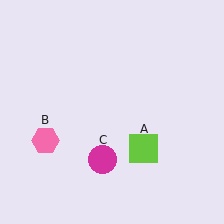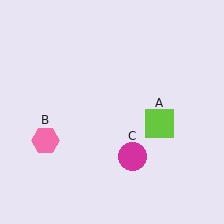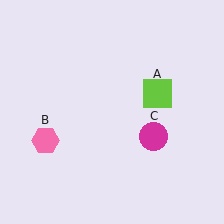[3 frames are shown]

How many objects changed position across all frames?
2 objects changed position: lime square (object A), magenta circle (object C).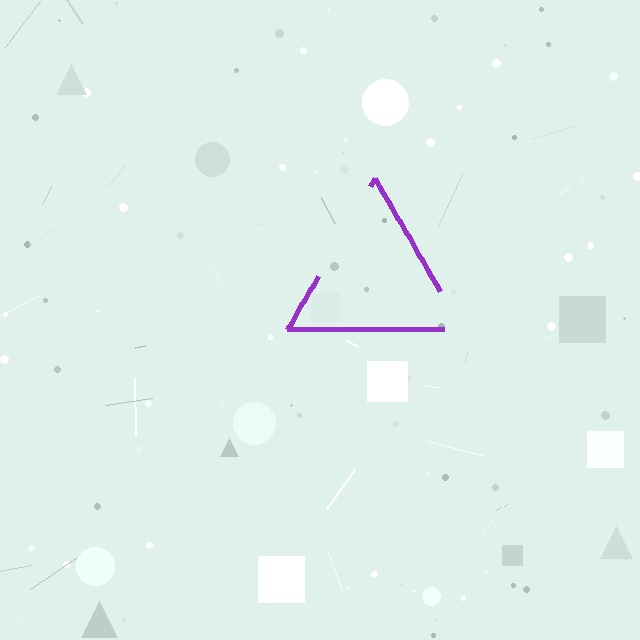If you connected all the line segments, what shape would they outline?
They would outline a triangle.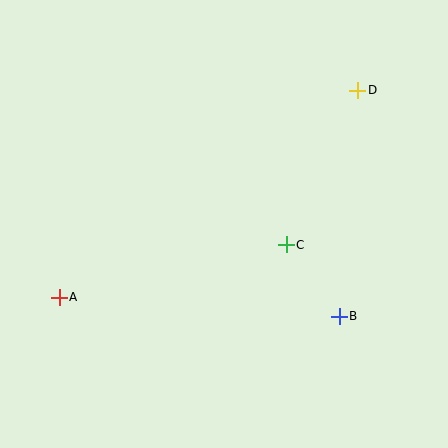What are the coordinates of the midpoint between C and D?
The midpoint between C and D is at (322, 167).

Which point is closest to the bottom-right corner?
Point B is closest to the bottom-right corner.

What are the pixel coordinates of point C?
Point C is at (286, 245).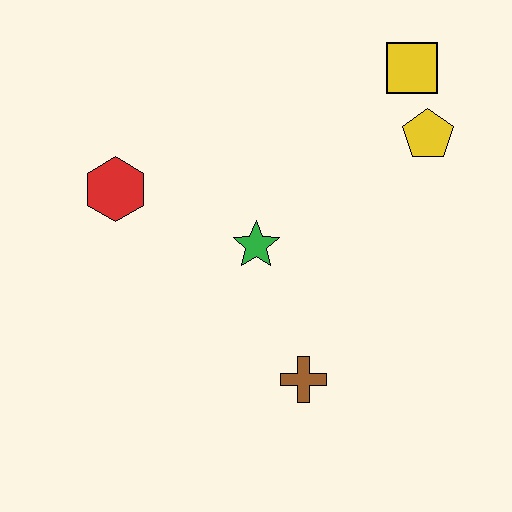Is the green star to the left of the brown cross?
Yes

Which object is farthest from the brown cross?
The yellow square is farthest from the brown cross.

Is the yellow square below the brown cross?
No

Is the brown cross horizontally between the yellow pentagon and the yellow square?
No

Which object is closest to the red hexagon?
The green star is closest to the red hexagon.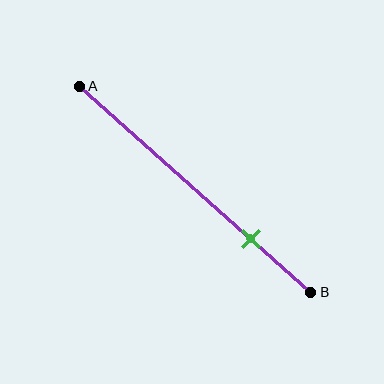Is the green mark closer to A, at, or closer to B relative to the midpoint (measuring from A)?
The green mark is closer to point B than the midpoint of segment AB.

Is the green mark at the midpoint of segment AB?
No, the mark is at about 75% from A, not at the 50% midpoint.